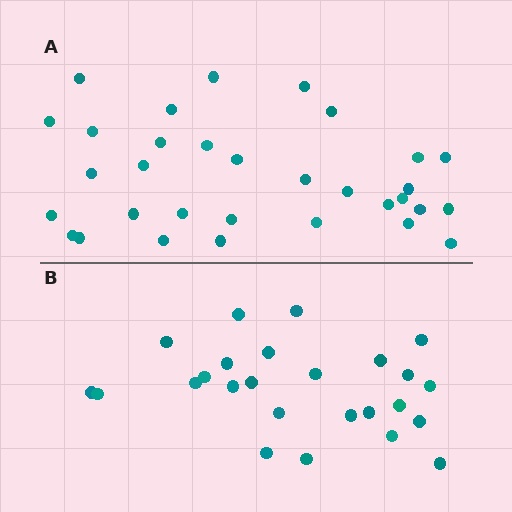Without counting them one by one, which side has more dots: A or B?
Region A (the top region) has more dots.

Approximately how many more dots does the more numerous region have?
Region A has roughly 8 or so more dots than region B.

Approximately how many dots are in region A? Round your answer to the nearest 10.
About 30 dots. (The exact count is 32, which rounds to 30.)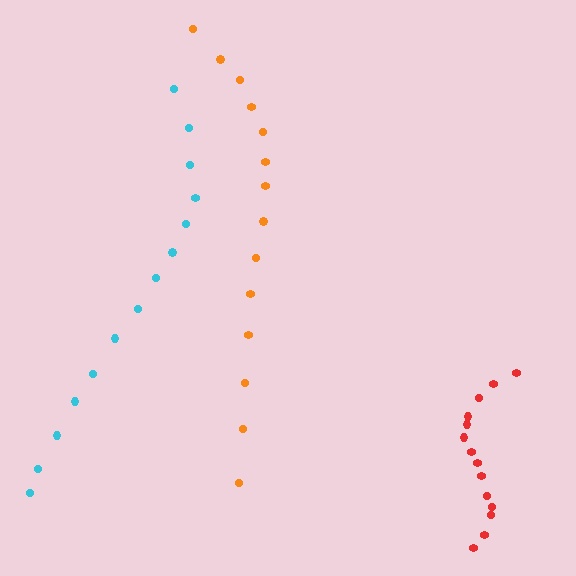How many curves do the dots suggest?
There are 3 distinct paths.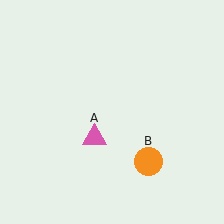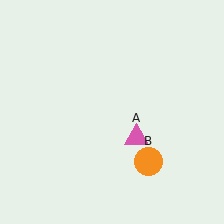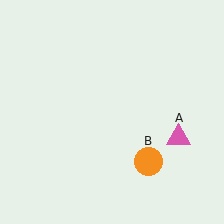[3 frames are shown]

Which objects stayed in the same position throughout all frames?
Orange circle (object B) remained stationary.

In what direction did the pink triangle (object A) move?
The pink triangle (object A) moved right.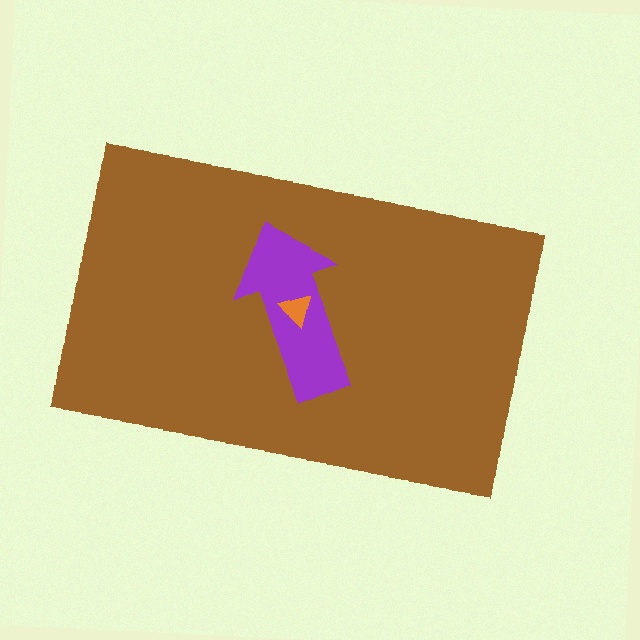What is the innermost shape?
The orange triangle.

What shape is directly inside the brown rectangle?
The purple arrow.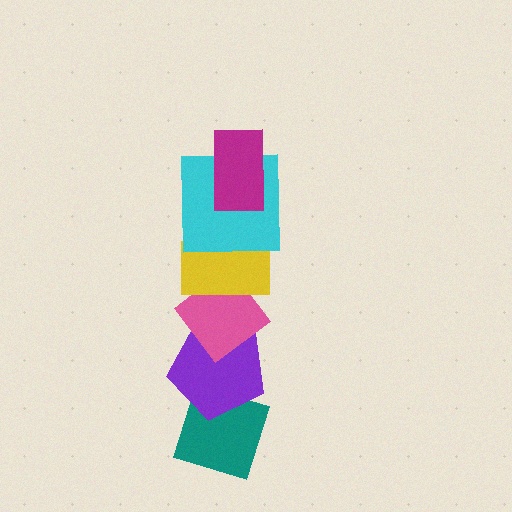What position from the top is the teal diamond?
The teal diamond is 6th from the top.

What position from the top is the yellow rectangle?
The yellow rectangle is 3rd from the top.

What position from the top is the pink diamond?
The pink diamond is 4th from the top.